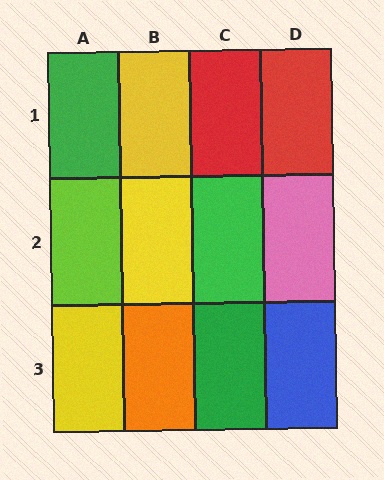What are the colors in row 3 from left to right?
Yellow, orange, green, blue.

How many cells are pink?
1 cell is pink.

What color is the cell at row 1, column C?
Red.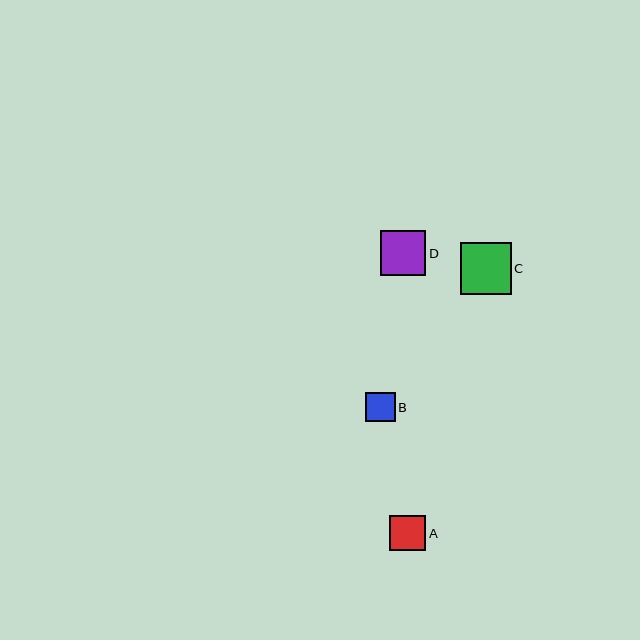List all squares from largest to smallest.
From largest to smallest: C, D, A, B.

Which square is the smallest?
Square B is the smallest with a size of approximately 29 pixels.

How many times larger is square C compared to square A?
Square C is approximately 1.4 times the size of square A.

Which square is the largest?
Square C is the largest with a size of approximately 51 pixels.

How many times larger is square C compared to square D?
Square C is approximately 1.1 times the size of square D.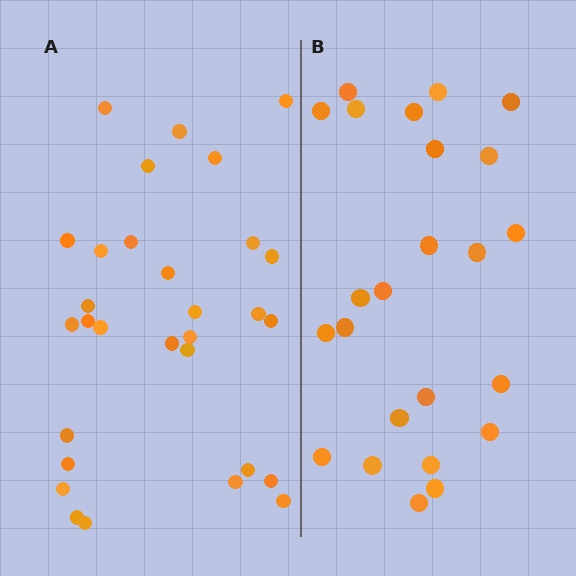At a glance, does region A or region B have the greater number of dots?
Region A (the left region) has more dots.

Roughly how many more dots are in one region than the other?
Region A has about 6 more dots than region B.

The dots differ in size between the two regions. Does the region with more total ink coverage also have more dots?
No. Region B has more total ink coverage because its dots are larger, but region A actually contains more individual dots. Total area can be misleading — the number of items is what matters here.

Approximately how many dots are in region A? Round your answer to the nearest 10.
About 30 dots.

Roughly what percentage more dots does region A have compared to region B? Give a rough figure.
About 25% more.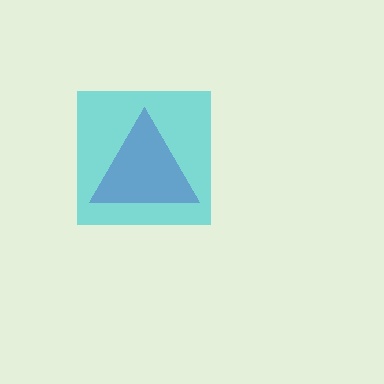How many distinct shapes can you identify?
There are 2 distinct shapes: a purple triangle, a cyan square.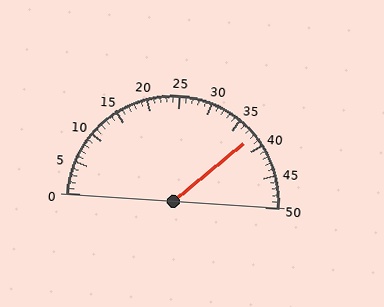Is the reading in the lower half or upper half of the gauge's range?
The reading is in the upper half of the range (0 to 50).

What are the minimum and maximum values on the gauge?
The gauge ranges from 0 to 50.